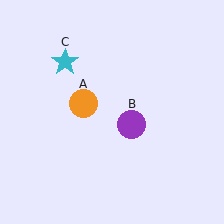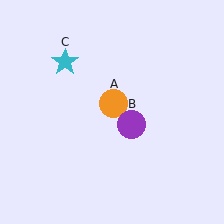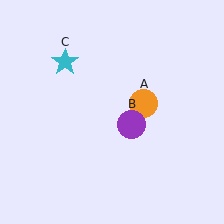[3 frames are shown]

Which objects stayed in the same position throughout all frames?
Purple circle (object B) and cyan star (object C) remained stationary.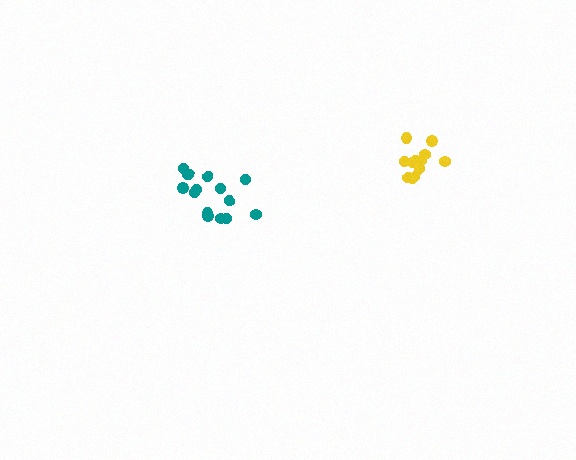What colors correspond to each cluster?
The clusters are colored: yellow, teal.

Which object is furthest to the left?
The teal cluster is leftmost.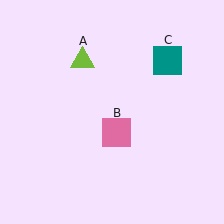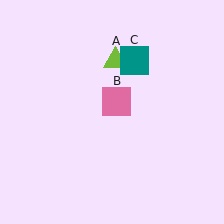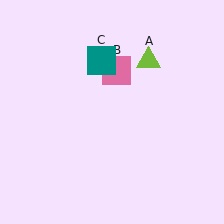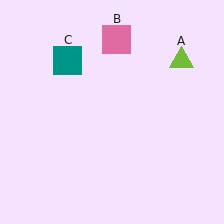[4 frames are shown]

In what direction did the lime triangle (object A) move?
The lime triangle (object A) moved right.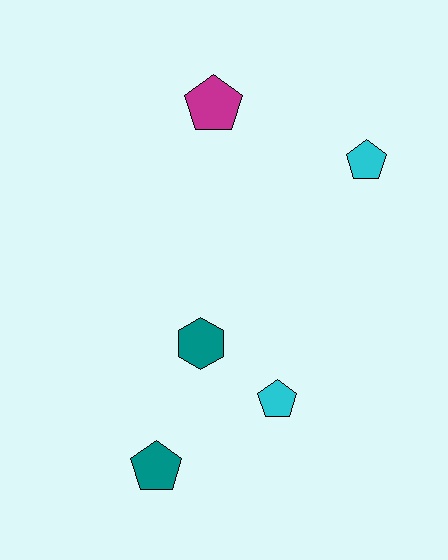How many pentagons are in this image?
There are 4 pentagons.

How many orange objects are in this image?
There are no orange objects.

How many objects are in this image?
There are 5 objects.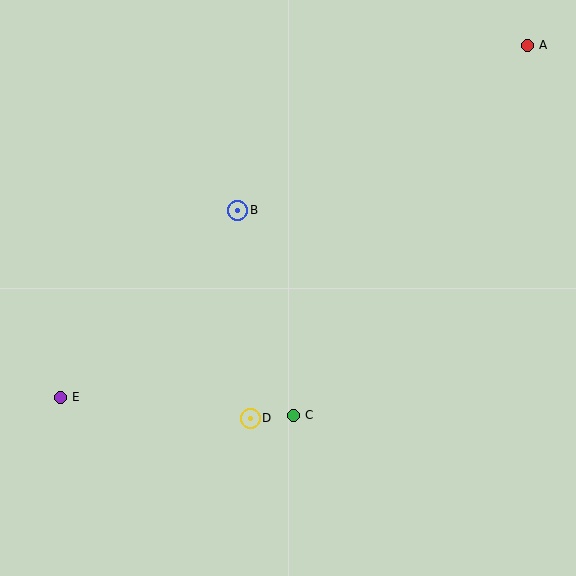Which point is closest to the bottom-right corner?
Point C is closest to the bottom-right corner.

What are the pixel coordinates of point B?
Point B is at (238, 210).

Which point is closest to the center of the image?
Point B at (238, 210) is closest to the center.